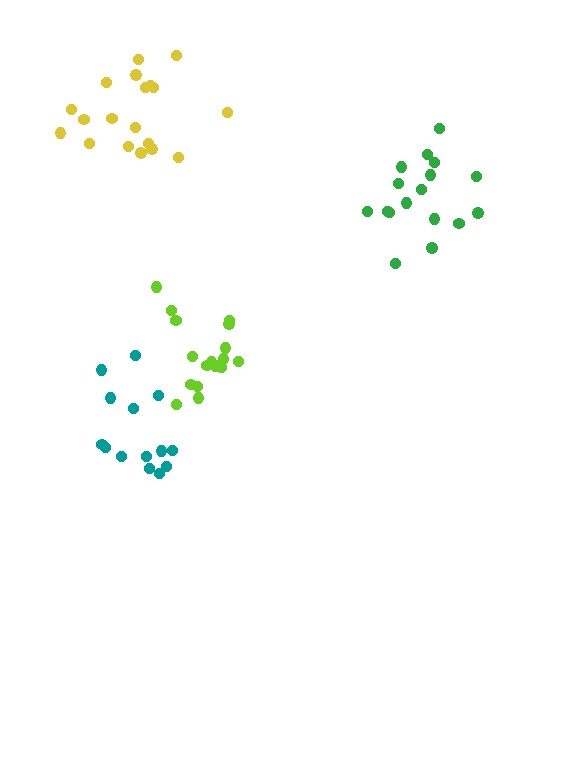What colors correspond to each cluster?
The clusters are colored: teal, green, lime, yellow.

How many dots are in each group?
Group 1: 14 dots, Group 2: 17 dots, Group 3: 17 dots, Group 4: 19 dots (67 total).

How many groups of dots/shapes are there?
There are 4 groups.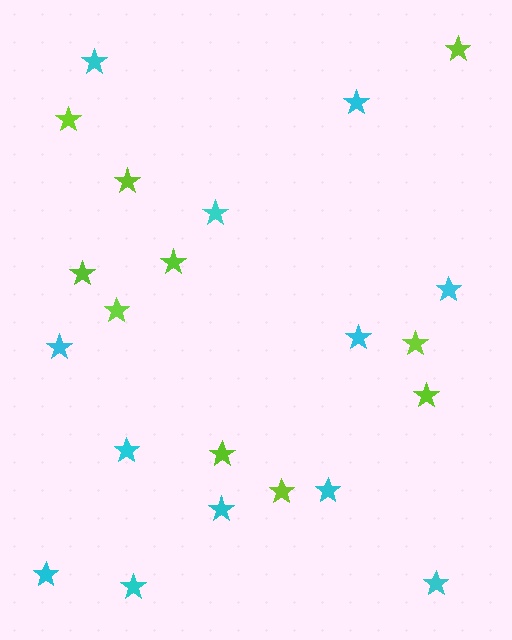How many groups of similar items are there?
There are 2 groups: one group of lime stars (10) and one group of cyan stars (12).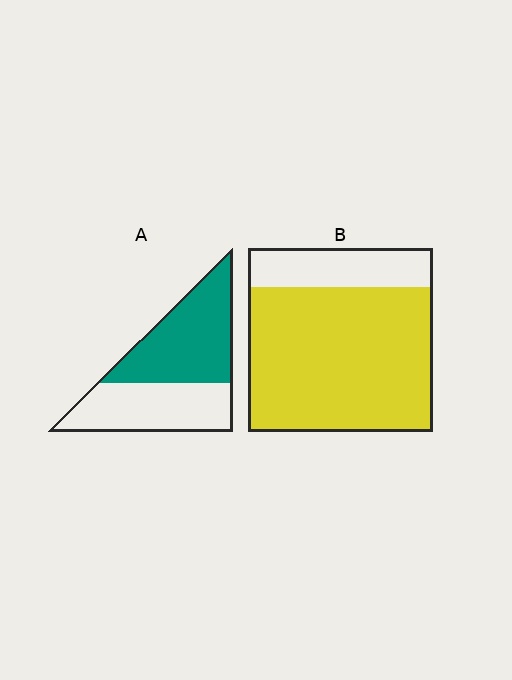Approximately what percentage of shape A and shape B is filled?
A is approximately 55% and B is approximately 80%.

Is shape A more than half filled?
Roughly half.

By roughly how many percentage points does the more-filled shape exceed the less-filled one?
By roughly 25 percentage points (B over A).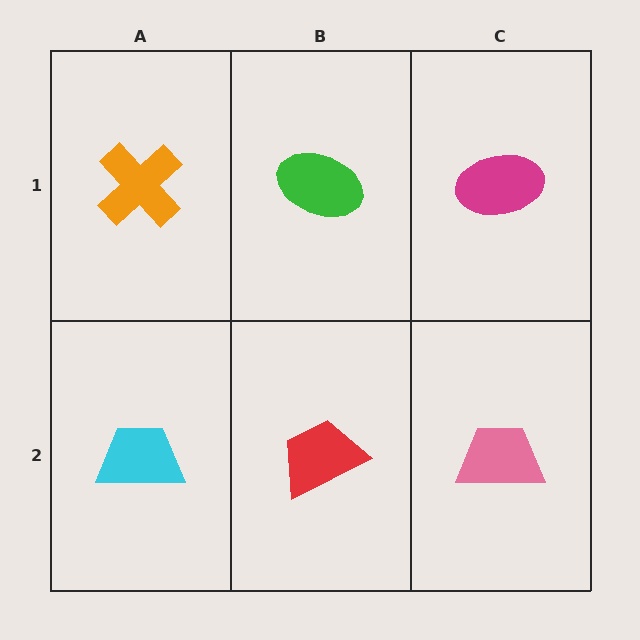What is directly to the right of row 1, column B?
A magenta ellipse.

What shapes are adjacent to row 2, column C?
A magenta ellipse (row 1, column C), a red trapezoid (row 2, column B).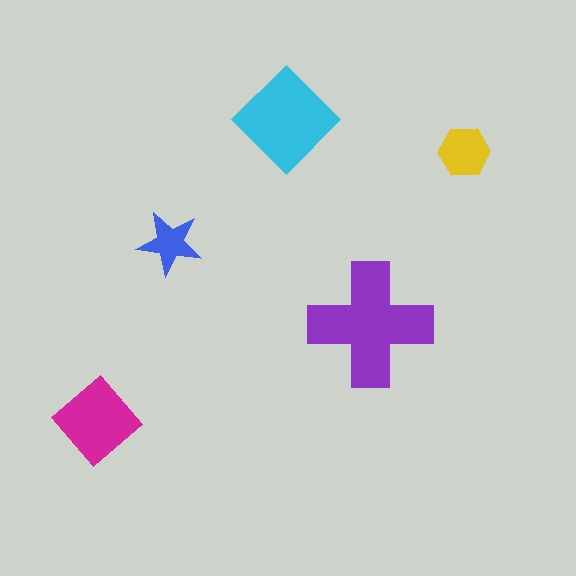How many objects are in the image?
There are 5 objects in the image.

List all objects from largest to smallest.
The purple cross, the cyan diamond, the magenta diamond, the yellow hexagon, the blue star.